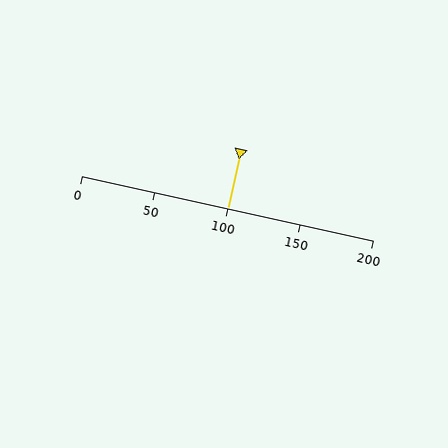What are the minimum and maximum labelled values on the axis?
The axis runs from 0 to 200.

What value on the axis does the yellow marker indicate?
The marker indicates approximately 100.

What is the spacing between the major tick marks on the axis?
The major ticks are spaced 50 apart.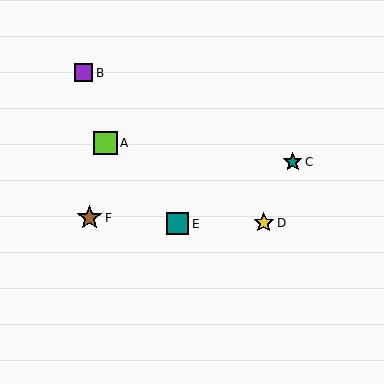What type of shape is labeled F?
Shape F is a brown star.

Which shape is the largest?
The brown star (labeled F) is the largest.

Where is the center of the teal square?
The center of the teal square is at (177, 224).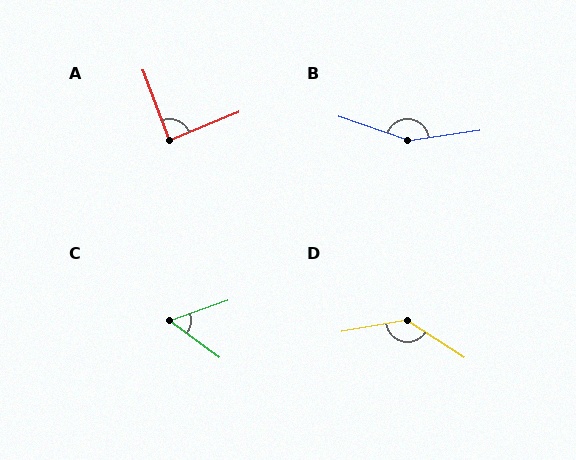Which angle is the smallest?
C, at approximately 55 degrees.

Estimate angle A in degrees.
Approximately 88 degrees.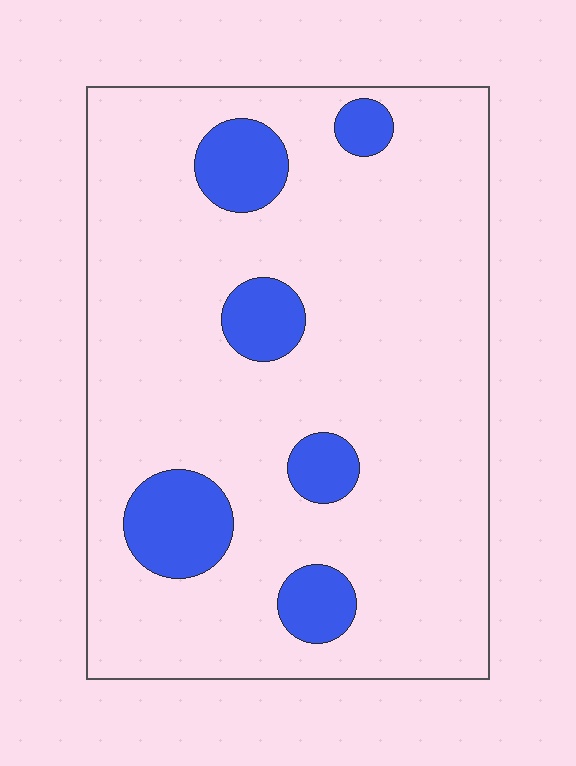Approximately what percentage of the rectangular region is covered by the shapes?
Approximately 15%.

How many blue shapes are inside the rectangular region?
6.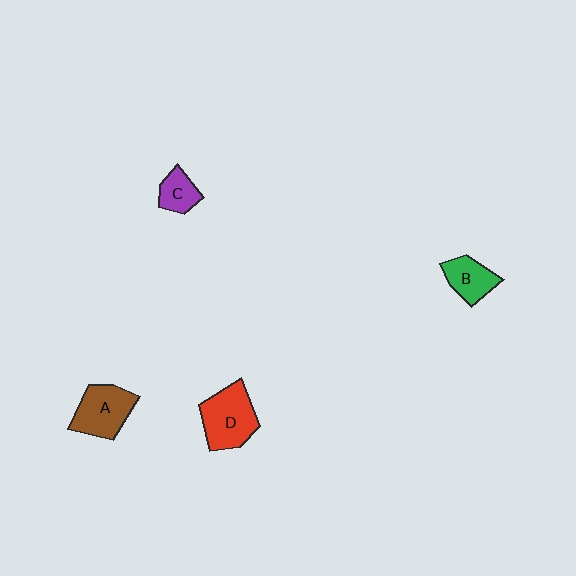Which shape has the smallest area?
Shape C (purple).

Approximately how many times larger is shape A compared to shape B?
Approximately 1.5 times.